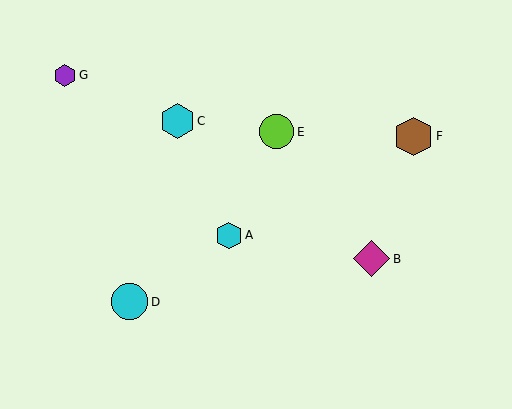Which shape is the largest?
The brown hexagon (labeled F) is the largest.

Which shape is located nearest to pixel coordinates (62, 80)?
The purple hexagon (labeled G) at (65, 76) is nearest to that location.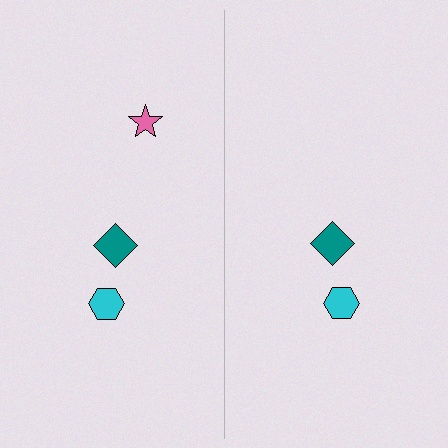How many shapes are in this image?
There are 5 shapes in this image.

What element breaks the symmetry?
A pink star is missing from the right side.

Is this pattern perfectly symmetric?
No, the pattern is not perfectly symmetric. A pink star is missing from the right side.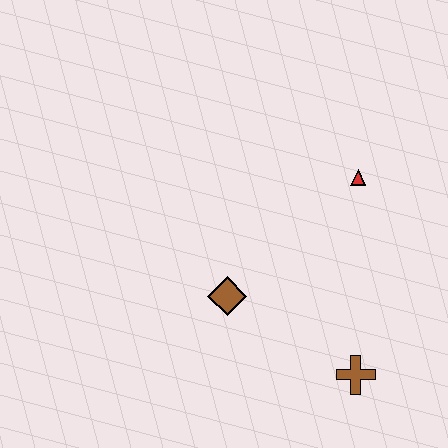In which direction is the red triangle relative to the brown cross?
The red triangle is above the brown cross.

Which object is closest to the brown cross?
The brown diamond is closest to the brown cross.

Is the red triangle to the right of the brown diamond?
Yes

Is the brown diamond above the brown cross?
Yes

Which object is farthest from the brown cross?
The red triangle is farthest from the brown cross.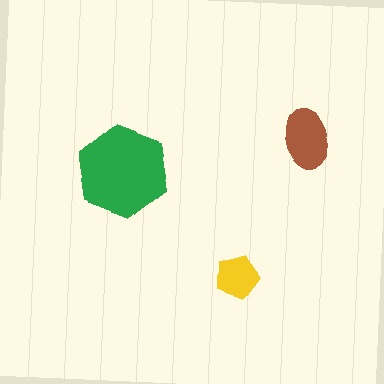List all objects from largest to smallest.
The green hexagon, the brown ellipse, the yellow pentagon.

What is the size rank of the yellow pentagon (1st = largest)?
3rd.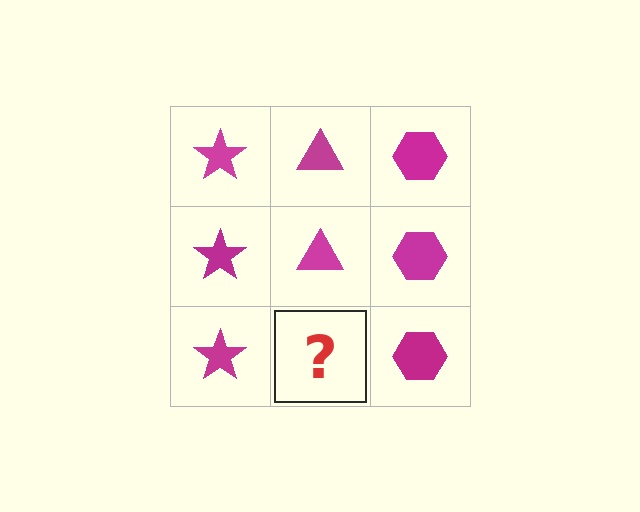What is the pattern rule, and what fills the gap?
The rule is that each column has a consistent shape. The gap should be filled with a magenta triangle.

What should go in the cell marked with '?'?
The missing cell should contain a magenta triangle.